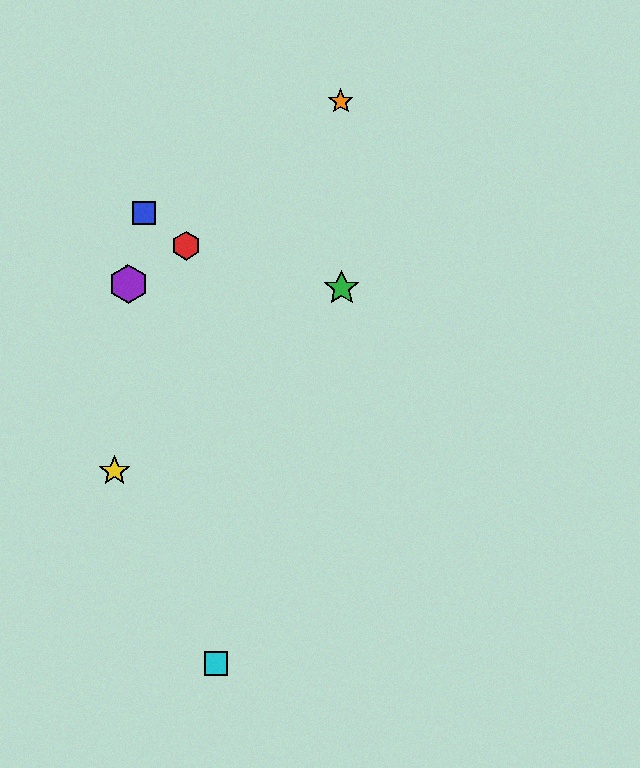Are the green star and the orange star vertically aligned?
Yes, both are at x≈341.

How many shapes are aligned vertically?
2 shapes (the green star, the orange star) are aligned vertically.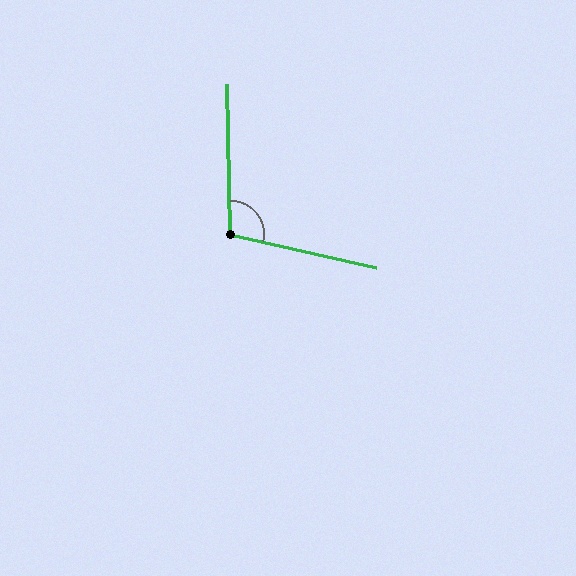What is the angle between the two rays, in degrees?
Approximately 104 degrees.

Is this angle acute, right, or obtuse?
It is obtuse.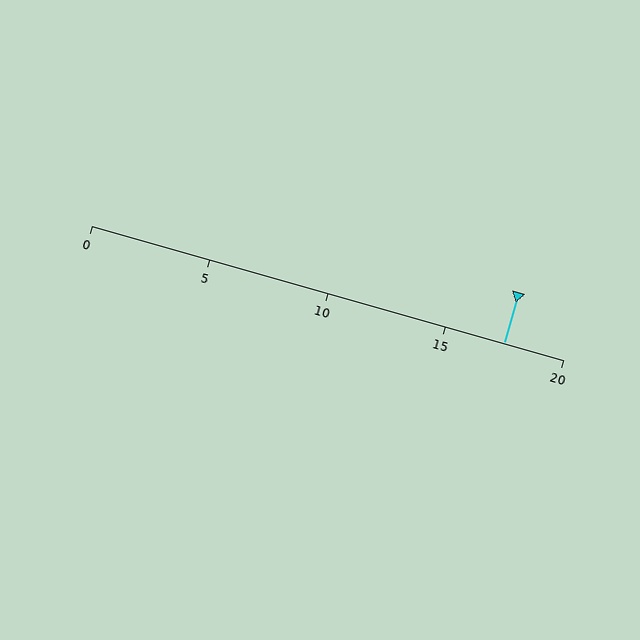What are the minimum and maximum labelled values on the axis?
The axis runs from 0 to 20.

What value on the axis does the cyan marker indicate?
The marker indicates approximately 17.5.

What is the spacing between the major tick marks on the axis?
The major ticks are spaced 5 apart.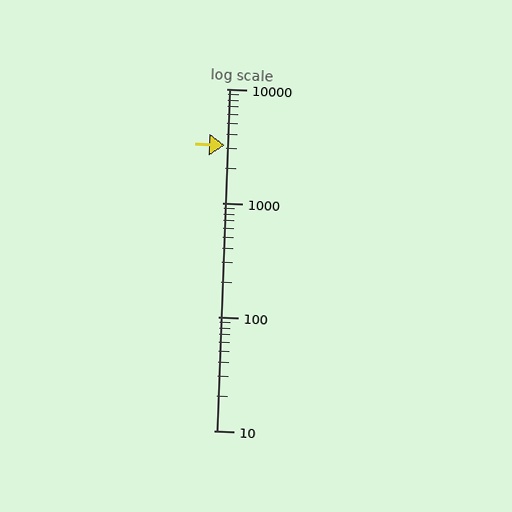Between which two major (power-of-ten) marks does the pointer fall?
The pointer is between 1000 and 10000.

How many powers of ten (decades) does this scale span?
The scale spans 3 decades, from 10 to 10000.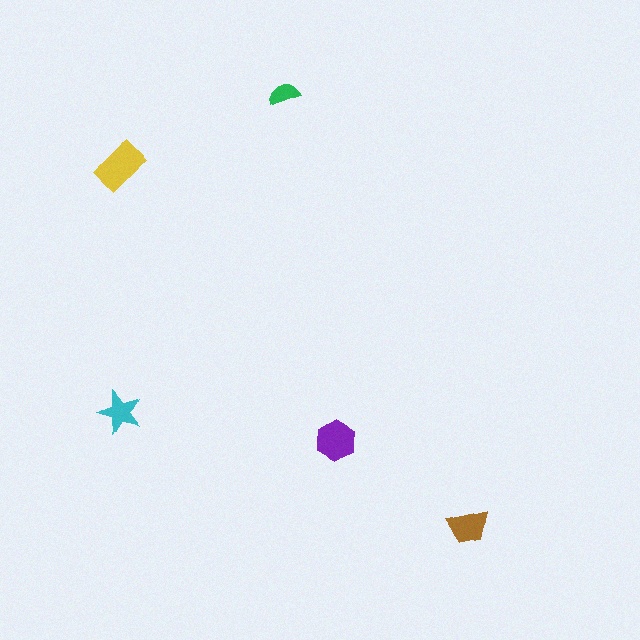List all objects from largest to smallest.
The yellow rectangle, the purple hexagon, the brown trapezoid, the cyan star, the green semicircle.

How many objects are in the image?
There are 5 objects in the image.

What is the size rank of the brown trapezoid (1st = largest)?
3rd.